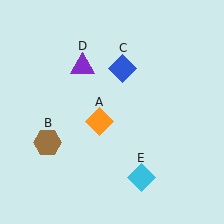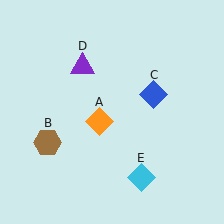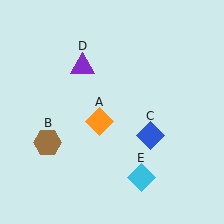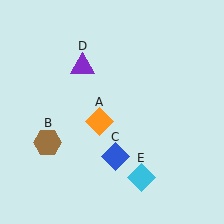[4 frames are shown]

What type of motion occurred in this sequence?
The blue diamond (object C) rotated clockwise around the center of the scene.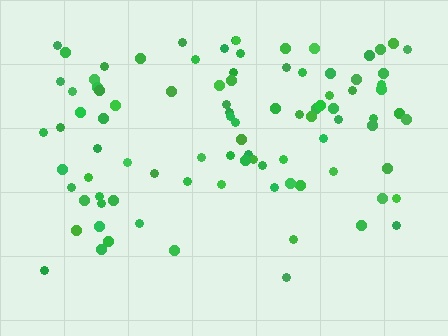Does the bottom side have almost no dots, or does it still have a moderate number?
Still a moderate number, just noticeably fewer than the top.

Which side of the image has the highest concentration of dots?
The top.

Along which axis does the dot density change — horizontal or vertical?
Vertical.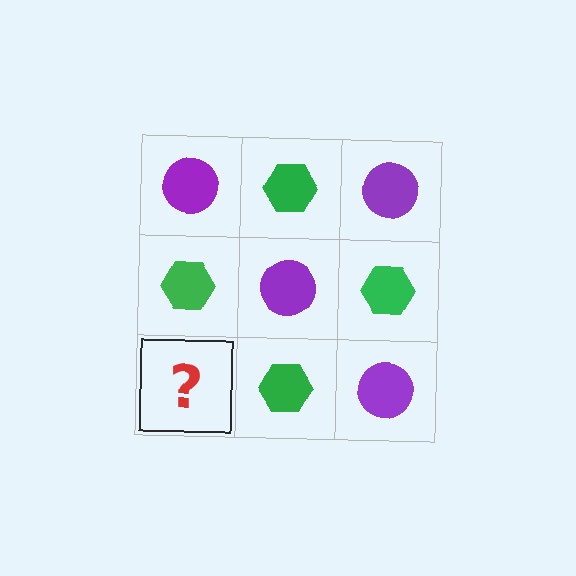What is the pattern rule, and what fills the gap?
The rule is that it alternates purple circle and green hexagon in a checkerboard pattern. The gap should be filled with a purple circle.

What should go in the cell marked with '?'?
The missing cell should contain a purple circle.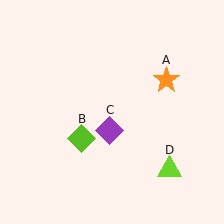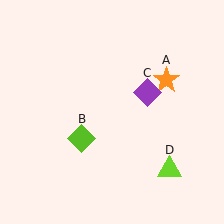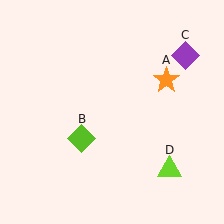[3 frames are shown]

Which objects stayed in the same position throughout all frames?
Orange star (object A) and lime diamond (object B) and lime triangle (object D) remained stationary.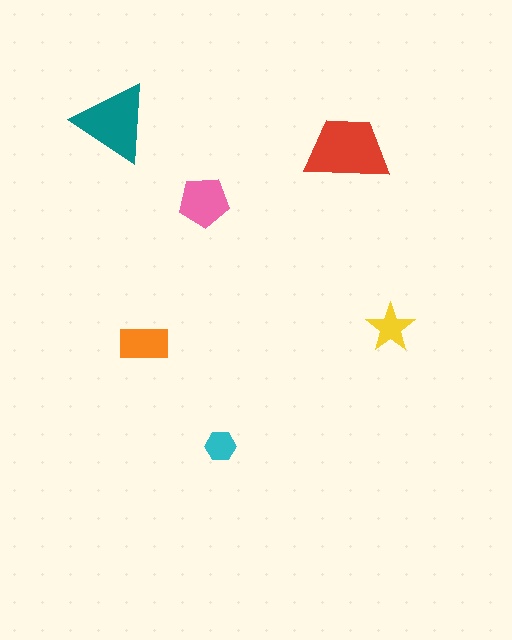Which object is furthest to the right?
The yellow star is rightmost.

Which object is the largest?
The red trapezoid.